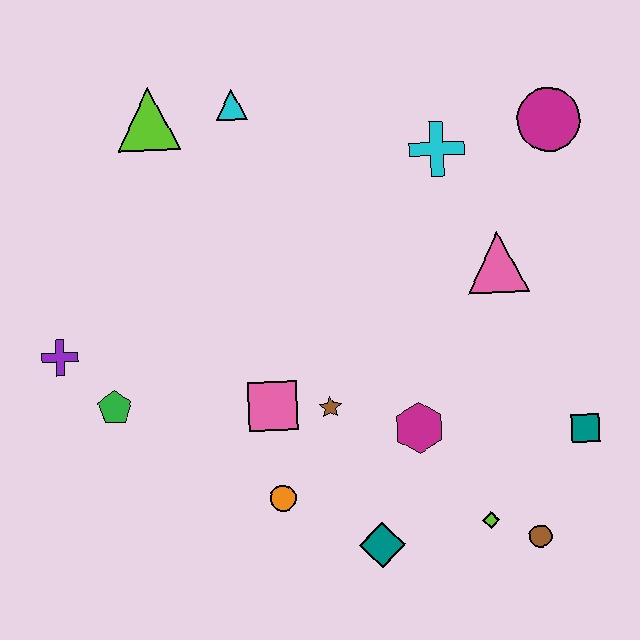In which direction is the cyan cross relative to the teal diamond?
The cyan cross is above the teal diamond.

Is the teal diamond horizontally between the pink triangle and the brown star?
Yes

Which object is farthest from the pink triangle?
The purple cross is farthest from the pink triangle.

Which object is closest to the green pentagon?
The purple cross is closest to the green pentagon.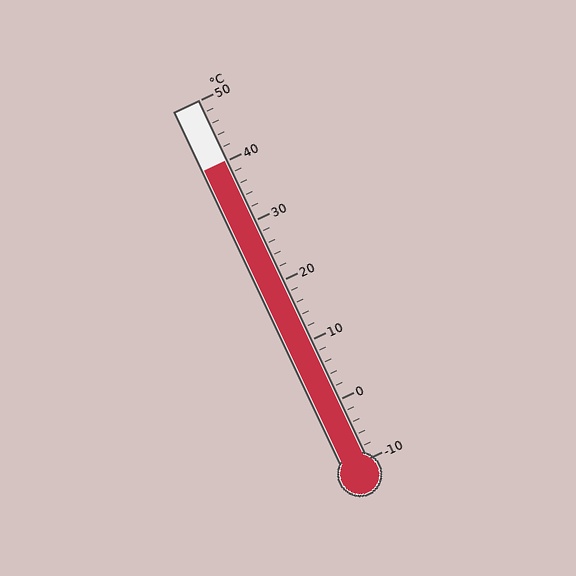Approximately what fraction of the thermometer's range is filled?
The thermometer is filled to approximately 85% of its range.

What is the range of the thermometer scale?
The thermometer scale ranges from -10°C to 50°C.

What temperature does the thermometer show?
The thermometer shows approximately 40°C.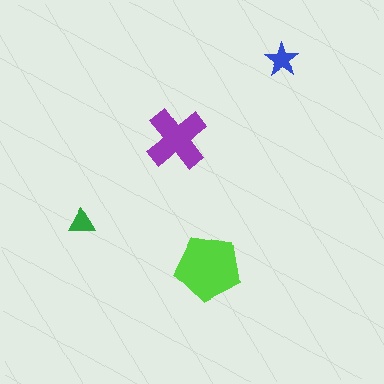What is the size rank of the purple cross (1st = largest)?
2nd.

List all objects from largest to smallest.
The lime pentagon, the purple cross, the blue star, the green triangle.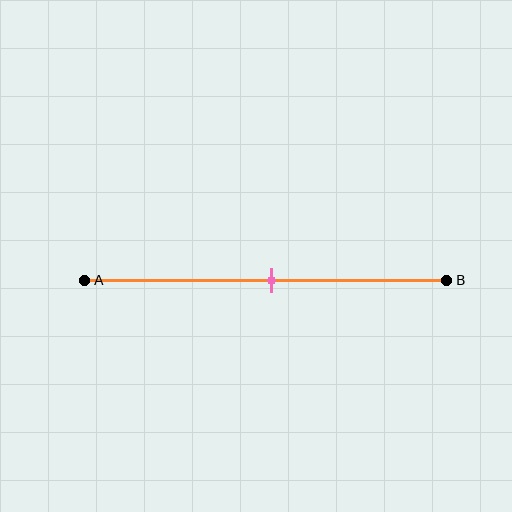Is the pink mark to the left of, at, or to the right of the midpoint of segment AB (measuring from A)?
The pink mark is approximately at the midpoint of segment AB.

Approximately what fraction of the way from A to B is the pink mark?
The pink mark is approximately 50% of the way from A to B.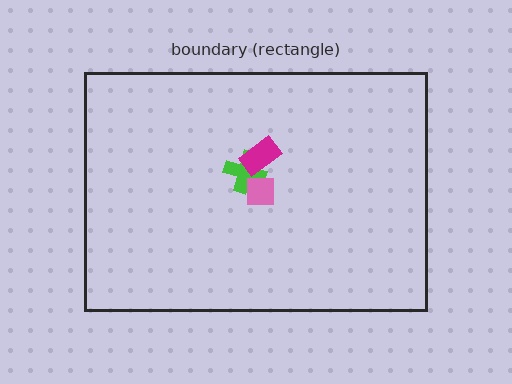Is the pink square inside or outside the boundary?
Inside.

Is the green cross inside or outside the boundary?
Inside.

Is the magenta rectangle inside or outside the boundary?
Inside.